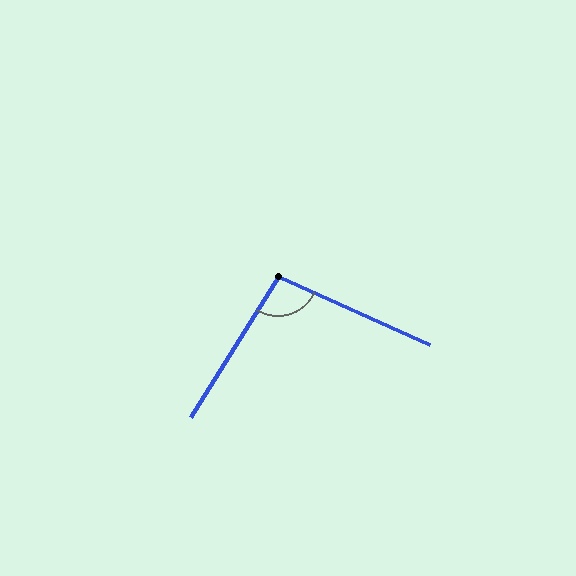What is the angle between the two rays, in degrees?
Approximately 97 degrees.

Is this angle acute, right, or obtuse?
It is obtuse.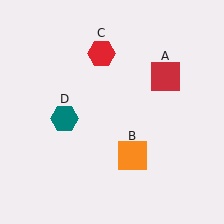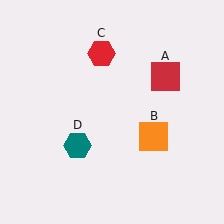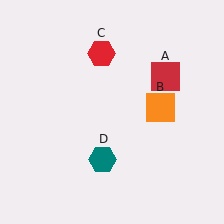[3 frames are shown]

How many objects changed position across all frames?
2 objects changed position: orange square (object B), teal hexagon (object D).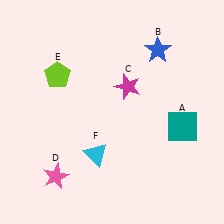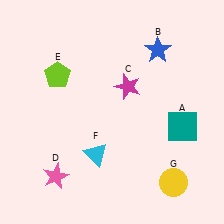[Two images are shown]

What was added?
A yellow circle (G) was added in Image 2.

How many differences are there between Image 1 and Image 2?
There is 1 difference between the two images.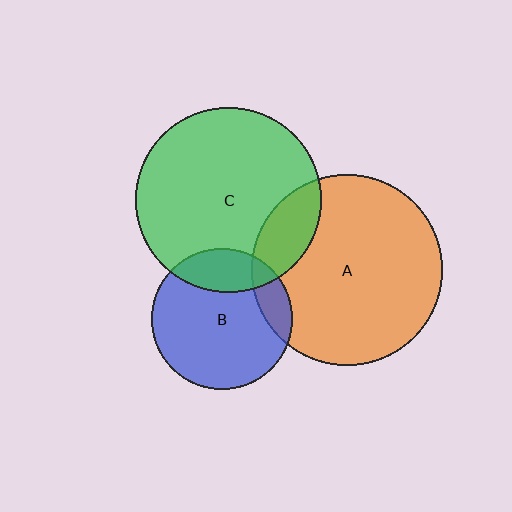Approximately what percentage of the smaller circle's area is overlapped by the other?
Approximately 15%.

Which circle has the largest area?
Circle A (orange).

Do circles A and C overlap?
Yes.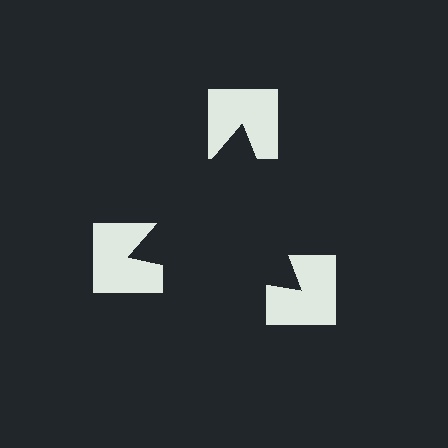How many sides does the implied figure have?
3 sides.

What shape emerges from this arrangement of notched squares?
An illusory triangle — its edges are inferred from the aligned wedge cuts in the notched squares, not physically drawn.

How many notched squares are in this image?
There are 3 — one at each vertex of the illusory triangle.